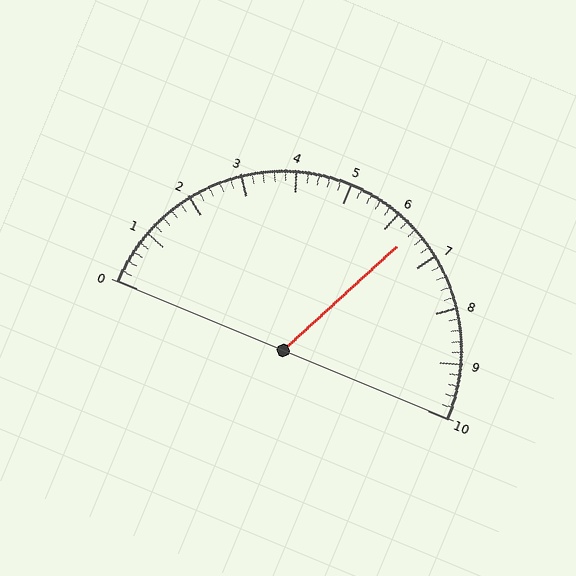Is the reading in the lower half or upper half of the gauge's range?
The reading is in the upper half of the range (0 to 10).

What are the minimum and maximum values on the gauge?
The gauge ranges from 0 to 10.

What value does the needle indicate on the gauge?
The needle indicates approximately 6.4.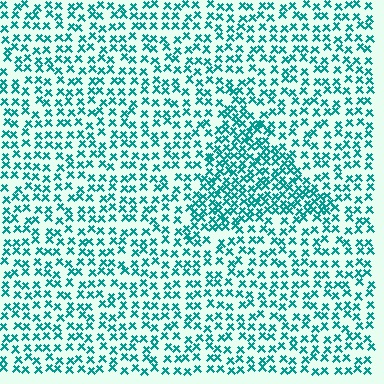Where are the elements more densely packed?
The elements are more densely packed inside the triangle boundary.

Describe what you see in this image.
The image contains small teal elements arranged at two different densities. A triangle-shaped region is visible where the elements are more densely packed than the surrounding area.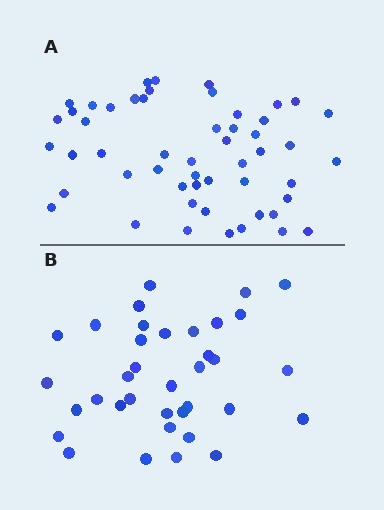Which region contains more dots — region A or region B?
Region A (the top region) has more dots.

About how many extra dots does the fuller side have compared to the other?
Region A has approximately 15 more dots than region B.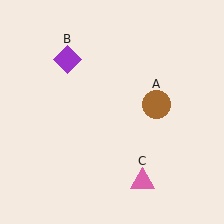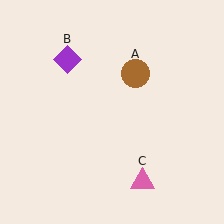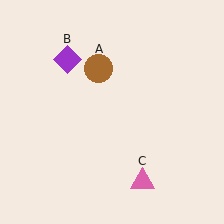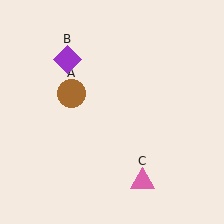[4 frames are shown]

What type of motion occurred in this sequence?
The brown circle (object A) rotated counterclockwise around the center of the scene.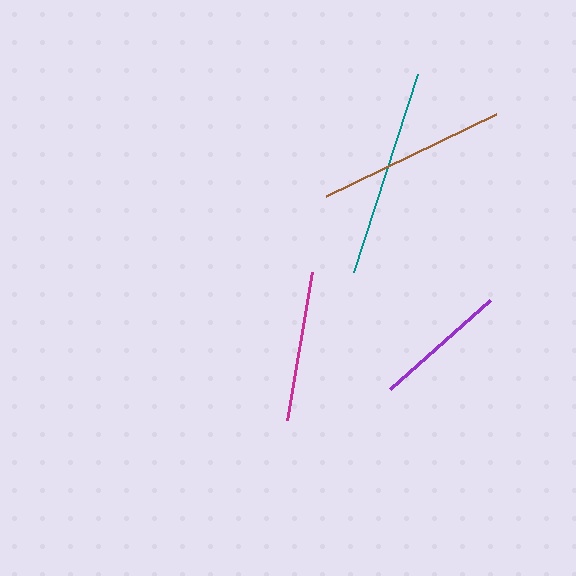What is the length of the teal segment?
The teal segment is approximately 209 pixels long.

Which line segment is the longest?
The teal line is the longest at approximately 209 pixels.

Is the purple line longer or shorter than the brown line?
The brown line is longer than the purple line.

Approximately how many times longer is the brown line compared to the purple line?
The brown line is approximately 1.4 times the length of the purple line.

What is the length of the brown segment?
The brown segment is approximately 189 pixels long.